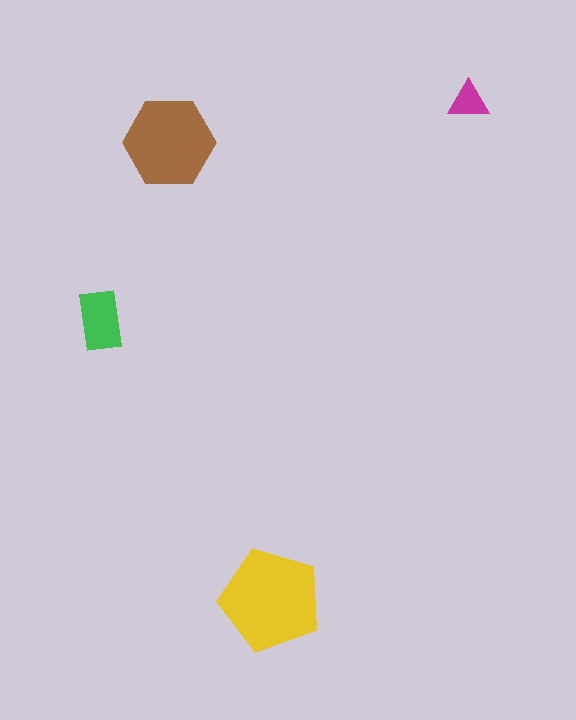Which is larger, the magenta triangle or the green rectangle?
The green rectangle.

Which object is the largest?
The yellow pentagon.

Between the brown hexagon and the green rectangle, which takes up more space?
The brown hexagon.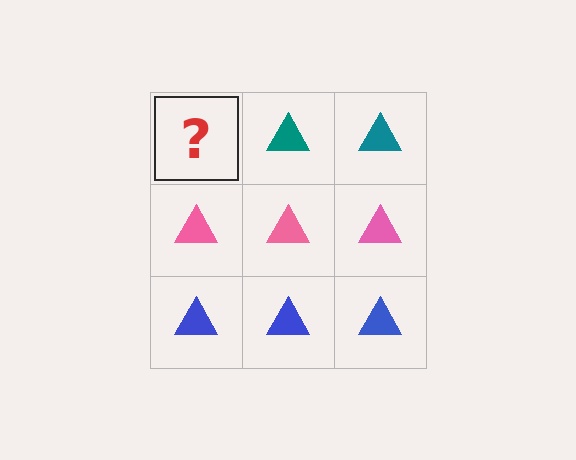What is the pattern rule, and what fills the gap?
The rule is that each row has a consistent color. The gap should be filled with a teal triangle.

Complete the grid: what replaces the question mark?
The question mark should be replaced with a teal triangle.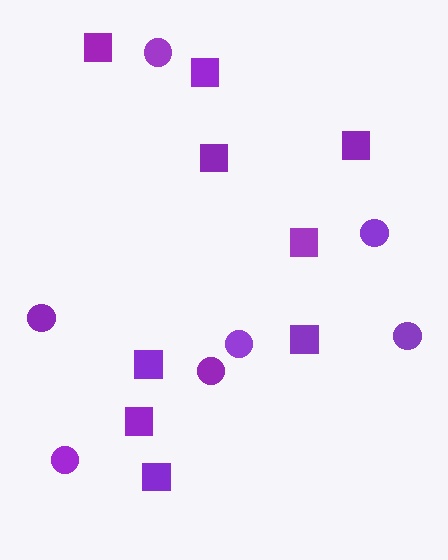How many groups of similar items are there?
There are 2 groups: one group of circles (7) and one group of squares (9).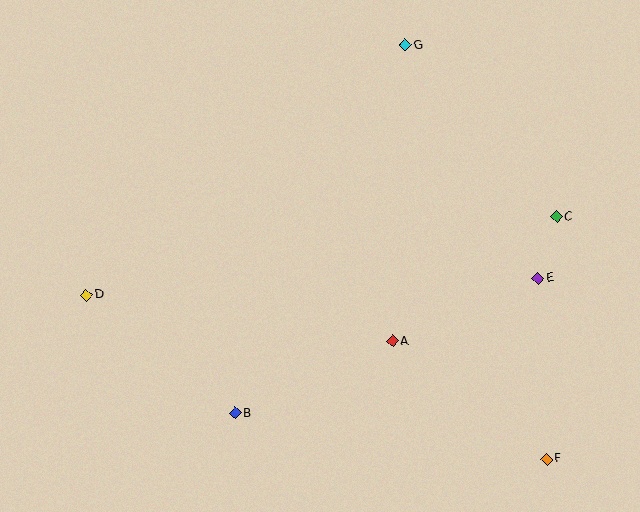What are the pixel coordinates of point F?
Point F is at (547, 459).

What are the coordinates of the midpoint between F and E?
The midpoint between F and E is at (542, 369).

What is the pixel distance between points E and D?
The distance between E and D is 452 pixels.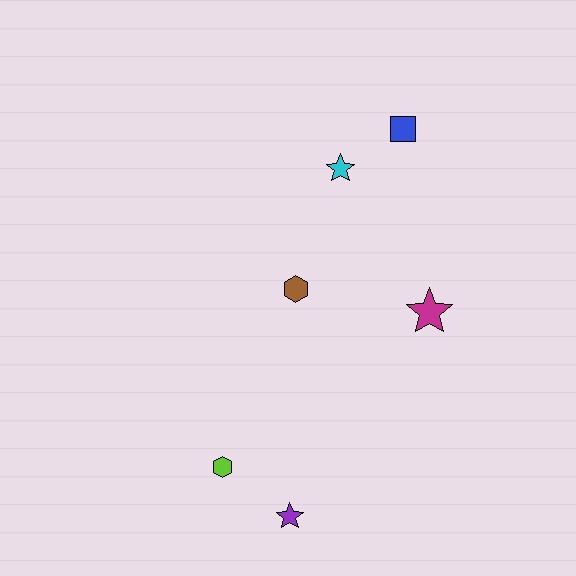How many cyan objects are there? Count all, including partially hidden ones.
There is 1 cyan object.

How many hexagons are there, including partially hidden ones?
There are 2 hexagons.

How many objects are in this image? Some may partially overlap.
There are 6 objects.